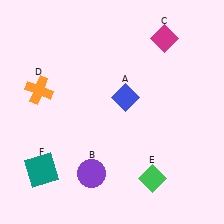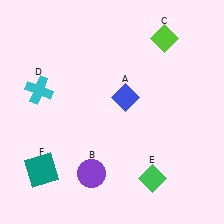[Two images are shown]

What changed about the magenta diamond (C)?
In Image 1, C is magenta. In Image 2, it changed to lime.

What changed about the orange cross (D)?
In Image 1, D is orange. In Image 2, it changed to cyan.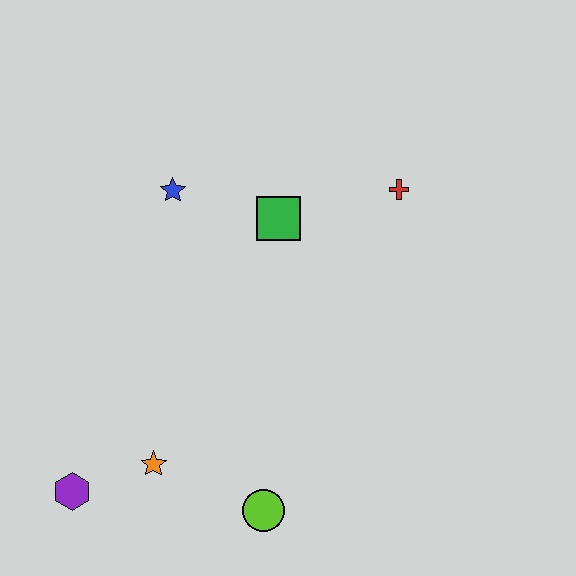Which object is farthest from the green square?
The purple hexagon is farthest from the green square.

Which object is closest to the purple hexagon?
The orange star is closest to the purple hexagon.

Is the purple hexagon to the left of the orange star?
Yes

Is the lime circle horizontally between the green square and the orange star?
Yes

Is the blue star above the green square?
Yes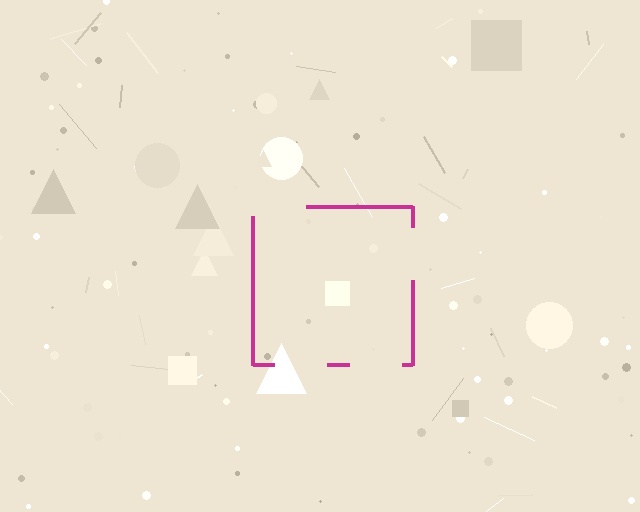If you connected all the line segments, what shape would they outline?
They would outline a square.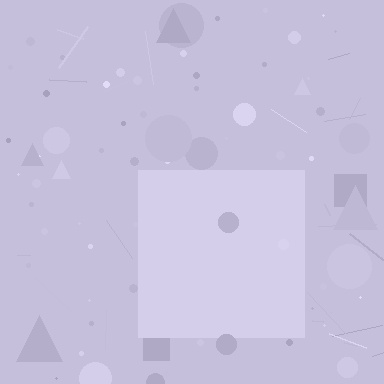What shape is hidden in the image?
A square is hidden in the image.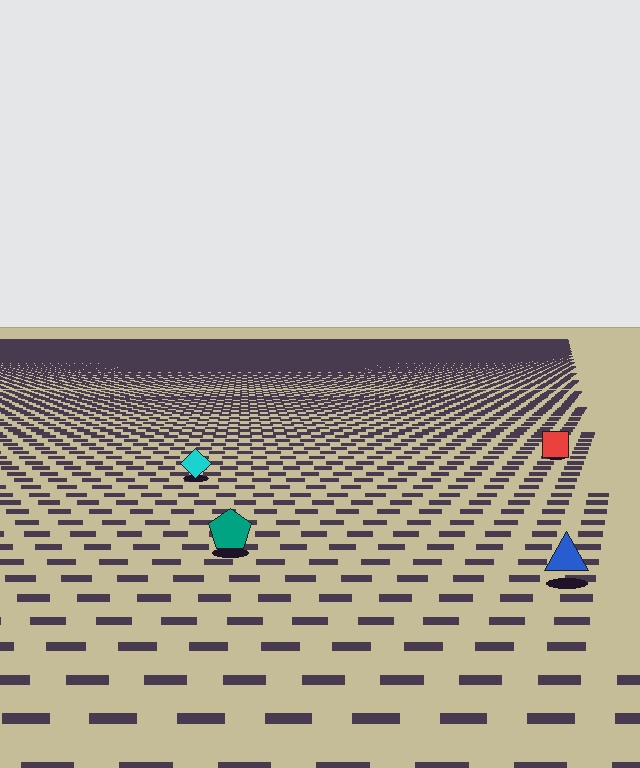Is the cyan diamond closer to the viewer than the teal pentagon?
No. The teal pentagon is closer — you can tell from the texture gradient: the ground texture is coarser near it.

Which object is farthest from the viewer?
The red square is farthest from the viewer. It appears smaller and the ground texture around it is denser.